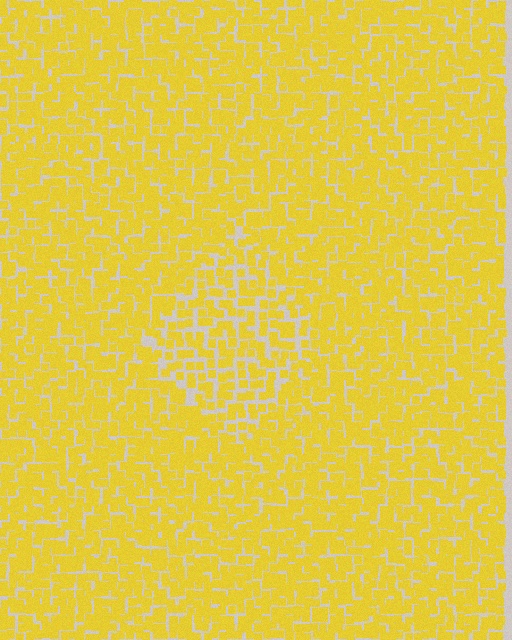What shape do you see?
I see a diamond.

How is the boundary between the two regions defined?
The boundary is defined by a change in element density (approximately 1.5x ratio). All elements are the same color, size, and shape.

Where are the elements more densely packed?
The elements are more densely packed outside the diamond boundary.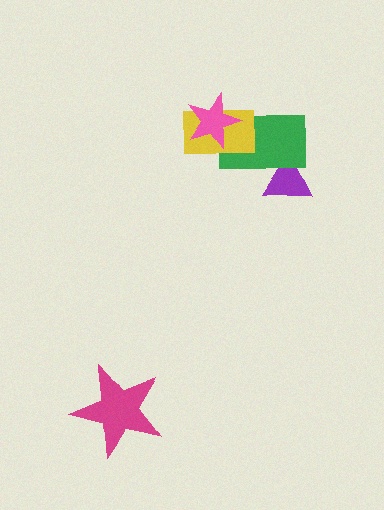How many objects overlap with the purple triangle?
1 object overlaps with the purple triangle.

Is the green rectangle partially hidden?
Yes, it is partially covered by another shape.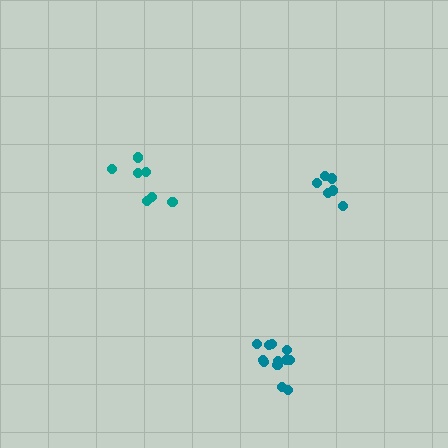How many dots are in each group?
Group 1: 7 dots, Group 2: 6 dots, Group 3: 12 dots (25 total).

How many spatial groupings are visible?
There are 3 spatial groupings.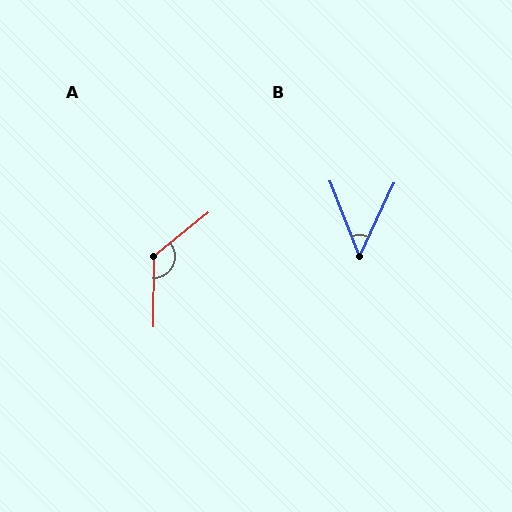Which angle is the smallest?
B, at approximately 47 degrees.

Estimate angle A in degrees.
Approximately 129 degrees.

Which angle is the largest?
A, at approximately 129 degrees.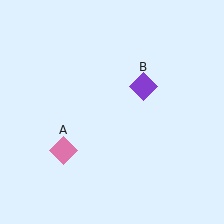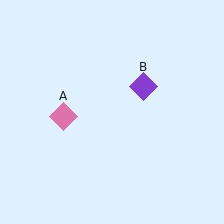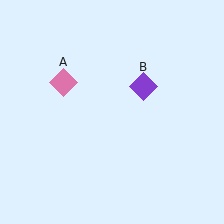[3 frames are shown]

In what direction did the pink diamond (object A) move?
The pink diamond (object A) moved up.